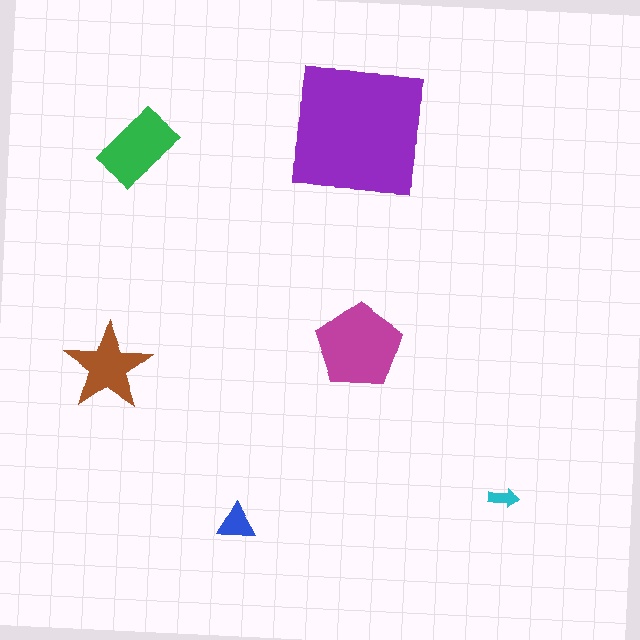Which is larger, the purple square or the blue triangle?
The purple square.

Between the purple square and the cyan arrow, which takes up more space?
The purple square.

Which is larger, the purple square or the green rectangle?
The purple square.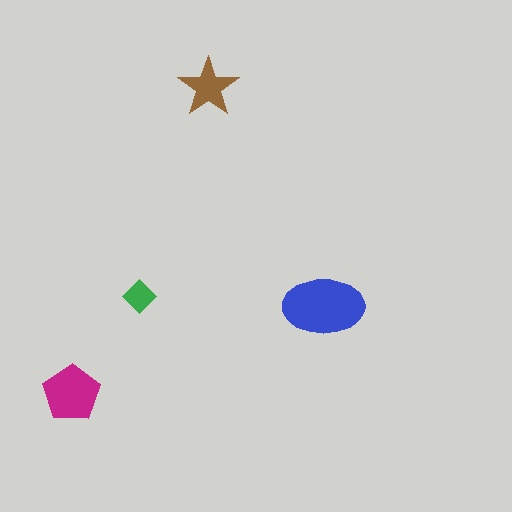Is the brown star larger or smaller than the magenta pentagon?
Smaller.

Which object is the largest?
The blue ellipse.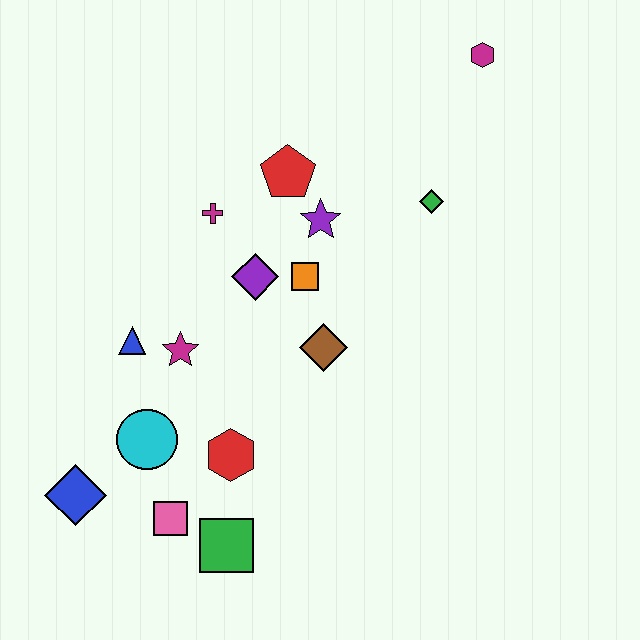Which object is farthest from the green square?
The magenta hexagon is farthest from the green square.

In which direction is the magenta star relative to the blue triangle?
The magenta star is to the right of the blue triangle.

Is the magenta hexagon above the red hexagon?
Yes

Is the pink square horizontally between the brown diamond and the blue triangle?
Yes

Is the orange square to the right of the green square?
Yes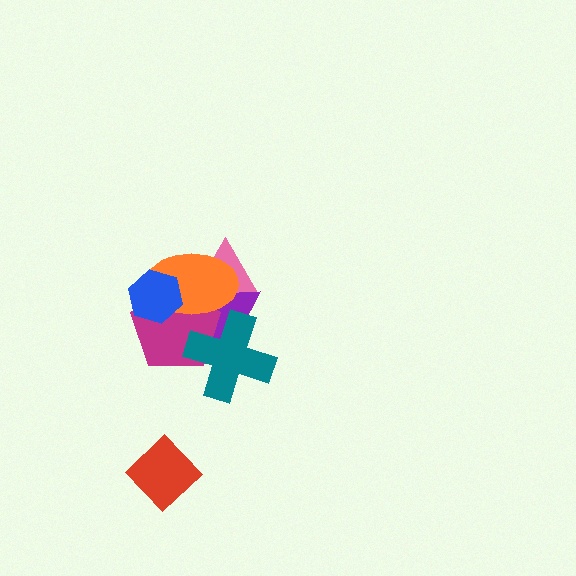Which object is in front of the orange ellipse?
The blue hexagon is in front of the orange ellipse.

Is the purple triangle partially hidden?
Yes, it is partially covered by another shape.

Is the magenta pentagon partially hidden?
Yes, it is partially covered by another shape.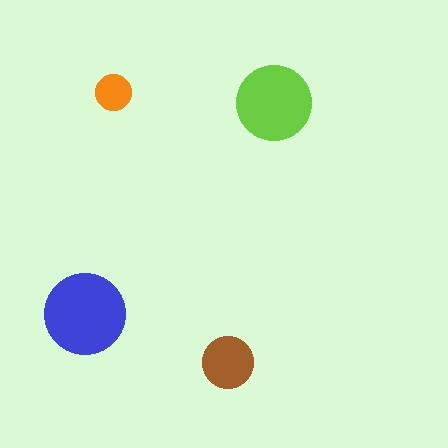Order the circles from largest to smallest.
the blue one, the lime one, the brown one, the orange one.